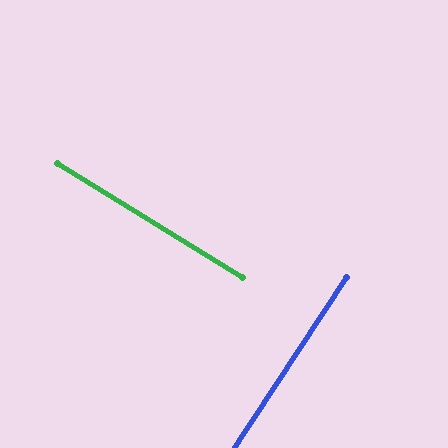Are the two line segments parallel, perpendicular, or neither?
Perpendicular — they meet at approximately 88°.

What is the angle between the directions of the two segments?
Approximately 88 degrees.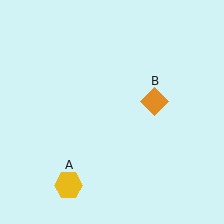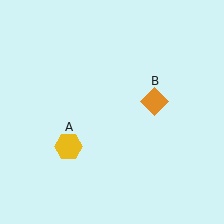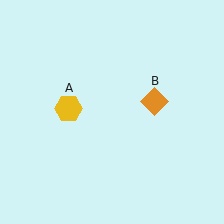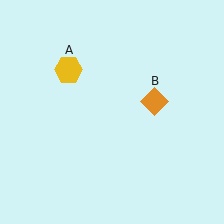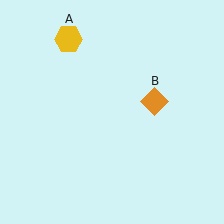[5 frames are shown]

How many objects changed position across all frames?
1 object changed position: yellow hexagon (object A).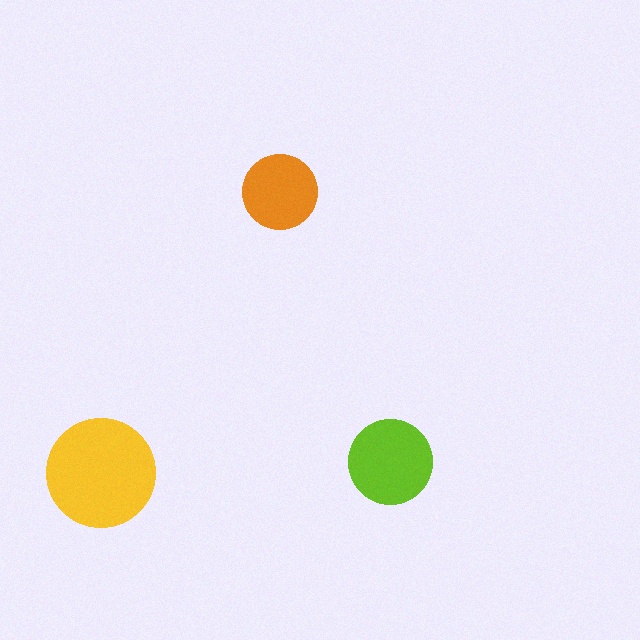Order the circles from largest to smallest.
the yellow one, the lime one, the orange one.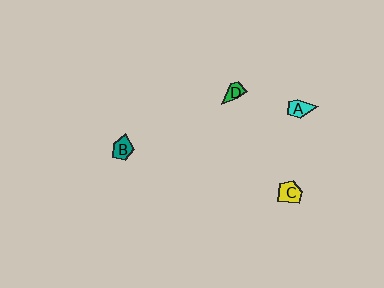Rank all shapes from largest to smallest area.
From largest to smallest: C (yellow), B (teal), A (cyan), D (green).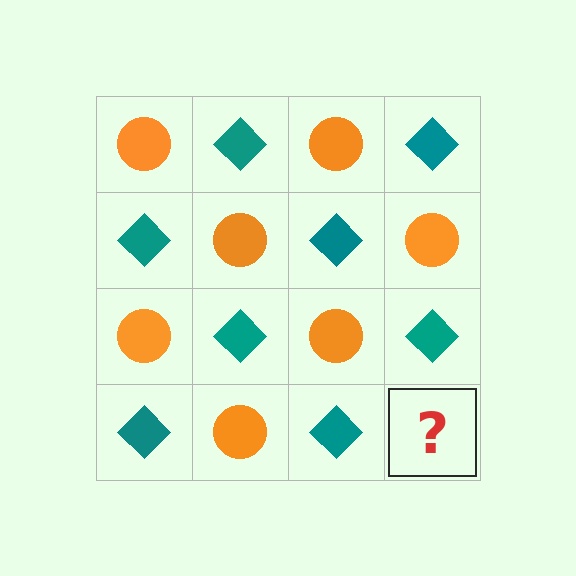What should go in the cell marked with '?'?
The missing cell should contain an orange circle.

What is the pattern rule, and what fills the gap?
The rule is that it alternates orange circle and teal diamond in a checkerboard pattern. The gap should be filled with an orange circle.